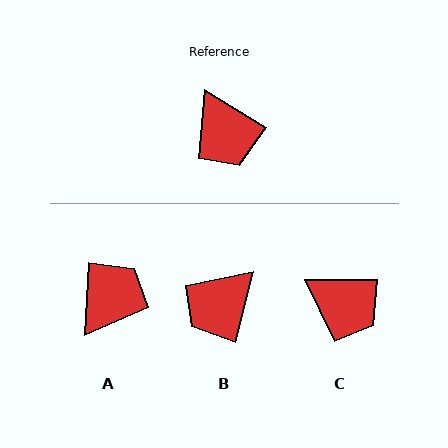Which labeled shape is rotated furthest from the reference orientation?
A, about 119 degrees away.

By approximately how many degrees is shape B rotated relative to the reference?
Approximately 73 degrees clockwise.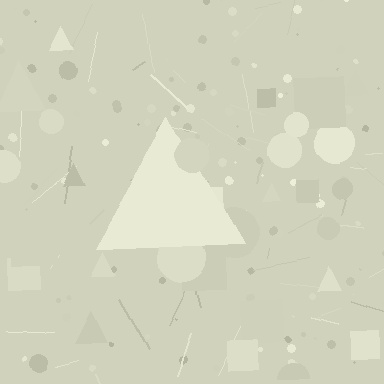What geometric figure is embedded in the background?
A triangle is embedded in the background.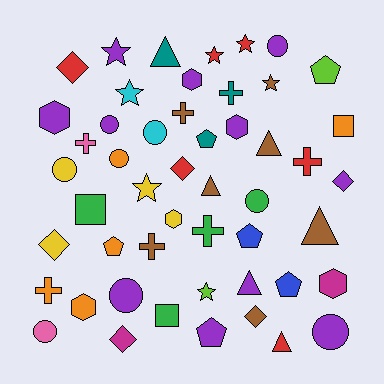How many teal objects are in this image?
There are 3 teal objects.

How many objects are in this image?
There are 50 objects.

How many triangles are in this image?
There are 6 triangles.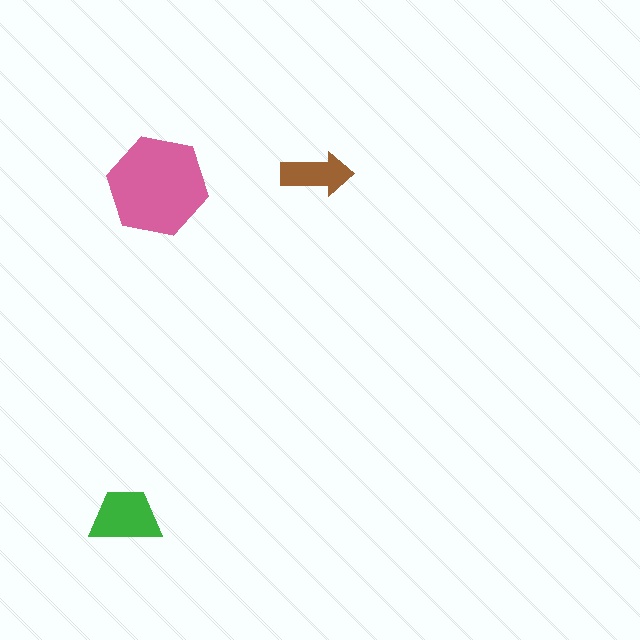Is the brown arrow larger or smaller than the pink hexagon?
Smaller.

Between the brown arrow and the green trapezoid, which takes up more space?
The green trapezoid.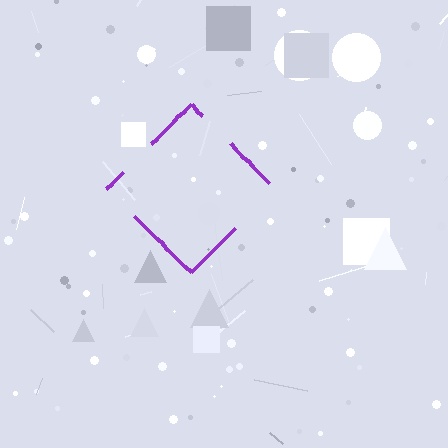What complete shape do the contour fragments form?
The contour fragments form a diamond.